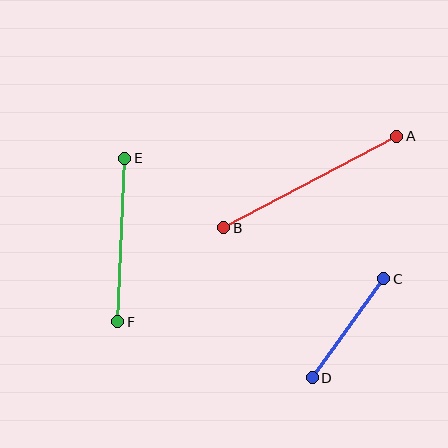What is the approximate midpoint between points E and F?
The midpoint is at approximately (121, 240) pixels.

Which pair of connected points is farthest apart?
Points A and B are farthest apart.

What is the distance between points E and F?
The distance is approximately 164 pixels.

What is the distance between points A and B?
The distance is approximately 195 pixels.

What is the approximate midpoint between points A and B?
The midpoint is at approximately (310, 182) pixels.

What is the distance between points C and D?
The distance is approximately 122 pixels.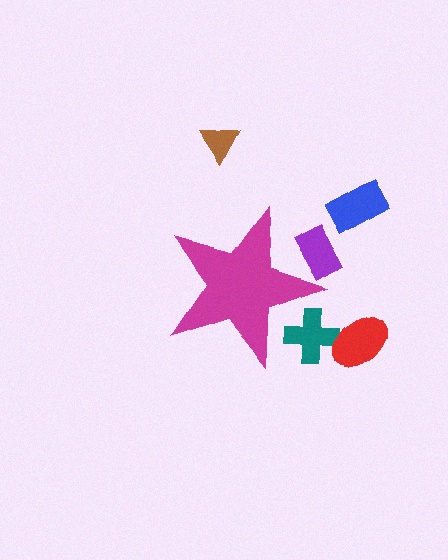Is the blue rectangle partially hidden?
No, the blue rectangle is fully visible.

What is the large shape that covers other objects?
A magenta star.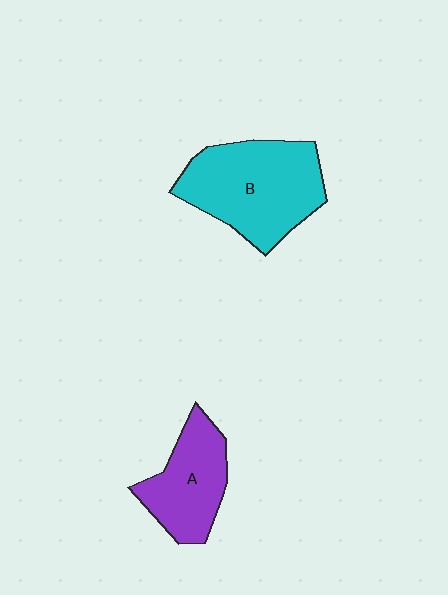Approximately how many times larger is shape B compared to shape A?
Approximately 1.5 times.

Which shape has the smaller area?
Shape A (purple).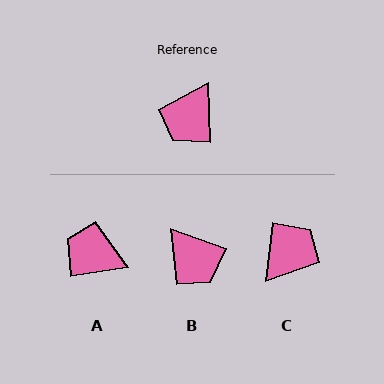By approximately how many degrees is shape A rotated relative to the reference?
Approximately 83 degrees clockwise.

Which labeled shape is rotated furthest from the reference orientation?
C, about 171 degrees away.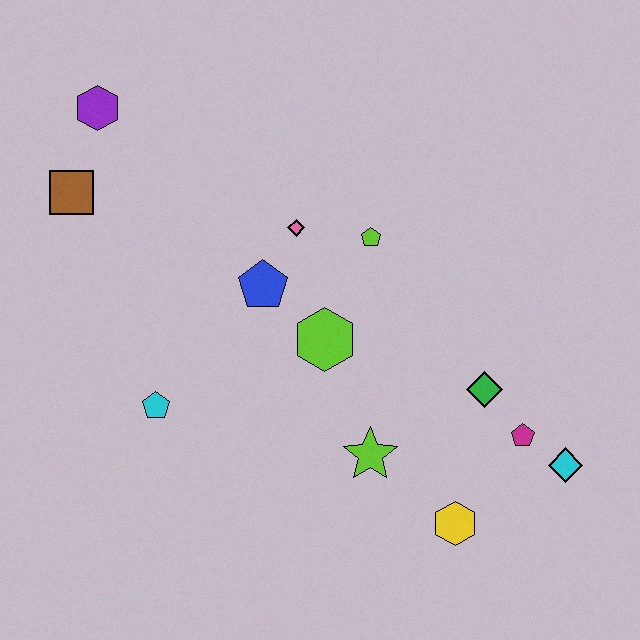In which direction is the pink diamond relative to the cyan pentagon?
The pink diamond is above the cyan pentagon.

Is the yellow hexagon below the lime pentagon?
Yes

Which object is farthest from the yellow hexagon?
The purple hexagon is farthest from the yellow hexagon.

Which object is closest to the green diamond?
The magenta pentagon is closest to the green diamond.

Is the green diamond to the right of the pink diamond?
Yes